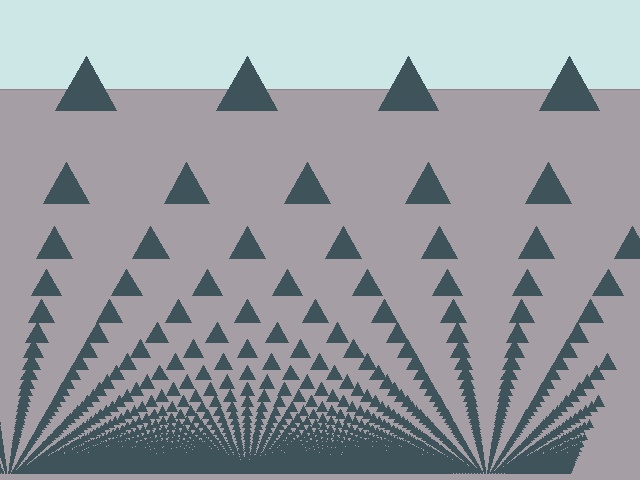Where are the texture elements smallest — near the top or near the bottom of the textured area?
Near the bottom.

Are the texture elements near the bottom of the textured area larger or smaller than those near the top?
Smaller. The gradient is inverted — elements near the bottom are smaller and denser.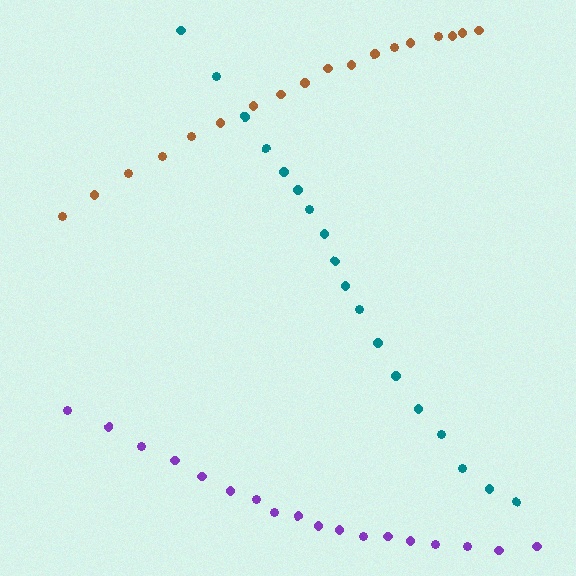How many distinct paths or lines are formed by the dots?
There are 3 distinct paths.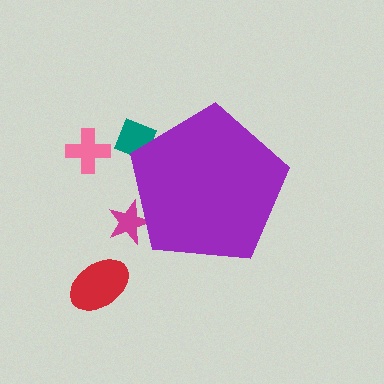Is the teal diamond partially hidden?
Yes, the teal diamond is partially hidden behind the purple pentagon.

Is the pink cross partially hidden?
No, the pink cross is fully visible.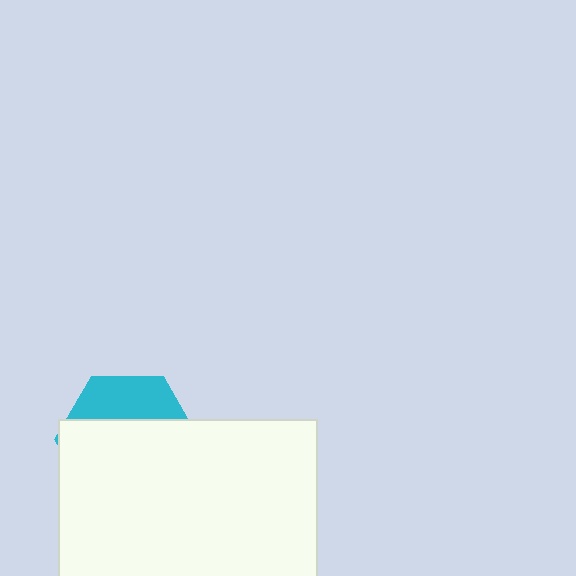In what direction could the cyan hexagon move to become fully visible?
The cyan hexagon could move up. That would shift it out from behind the white rectangle entirely.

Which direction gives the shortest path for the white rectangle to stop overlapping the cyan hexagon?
Moving down gives the shortest separation.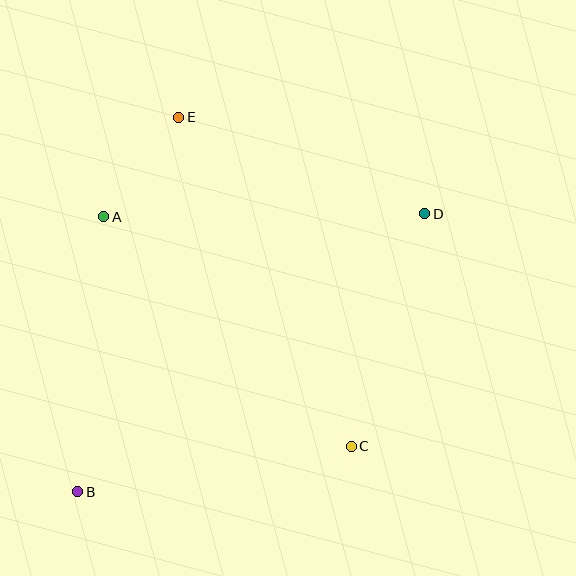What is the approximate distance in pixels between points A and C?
The distance between A and C is approximately 337 pixels.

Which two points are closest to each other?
Points A and E are closest to each other.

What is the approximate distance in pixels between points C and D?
The distance between C and D is approximately 244 pixels.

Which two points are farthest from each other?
Points B and D are farthest from each other.